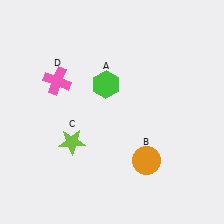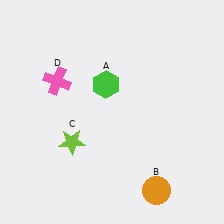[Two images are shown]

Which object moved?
The orange circle (B) moved down.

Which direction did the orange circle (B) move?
The orange circle (B) moved down.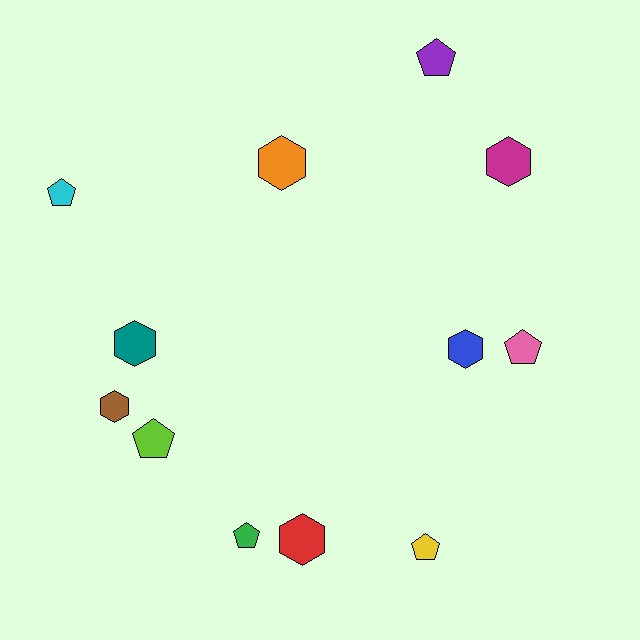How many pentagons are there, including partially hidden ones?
There are 6 pentagons.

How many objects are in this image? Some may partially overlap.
There are 12 objects.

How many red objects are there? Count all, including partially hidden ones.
There is 1 red object.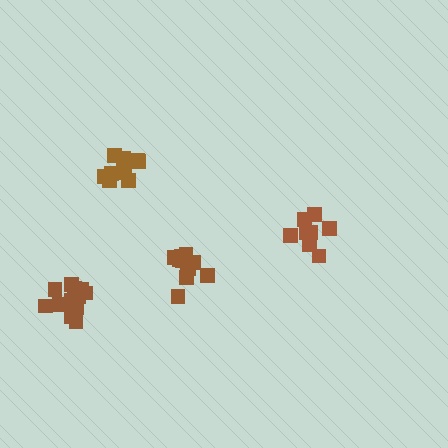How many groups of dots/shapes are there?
There are 4 groups.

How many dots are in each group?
Group 1: 8 dots, Group 2: 11 dots, Group 3: 11 dots, Group 4: 14 dots (44 total).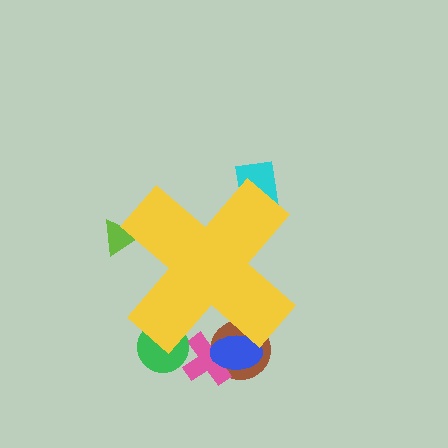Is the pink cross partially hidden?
Yes, the pink cross is partially hidden behind the yellow cross.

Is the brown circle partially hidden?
Yes, the brown circle is partially hidden behind the yellow cross.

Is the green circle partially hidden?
Yes, the green circle is partially hidden behind the yellow cross.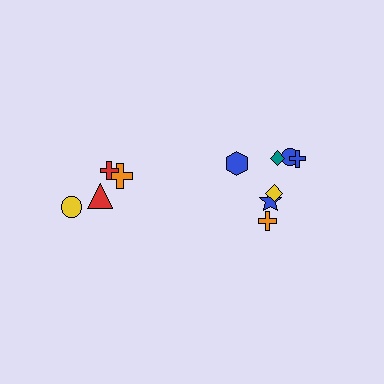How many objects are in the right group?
There are 7 objects.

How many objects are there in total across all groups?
There are 11 objects.